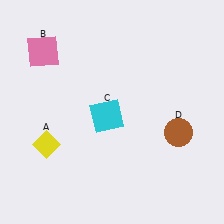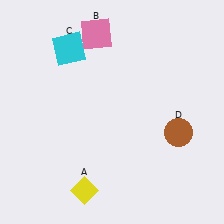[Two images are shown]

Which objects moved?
The objects that moved are: the yellow diamond (A), the pink square (B), the cyan square (C).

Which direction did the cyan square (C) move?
The cyan square (C) moved up.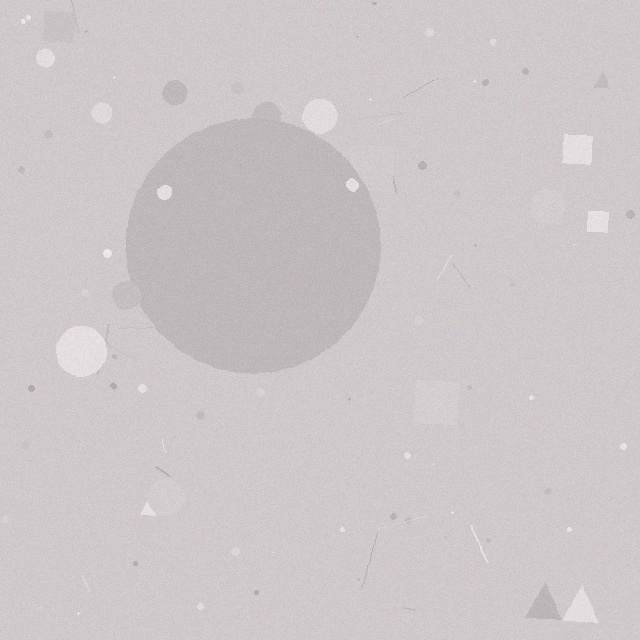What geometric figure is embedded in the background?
A circle is embedded in the background.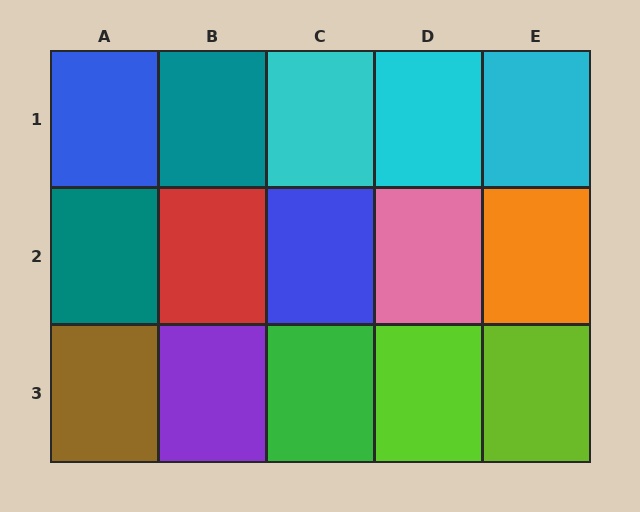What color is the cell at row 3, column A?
Brown.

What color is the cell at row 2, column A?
Teal.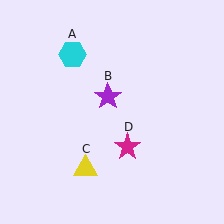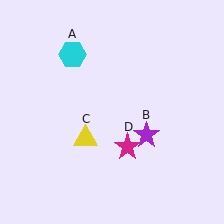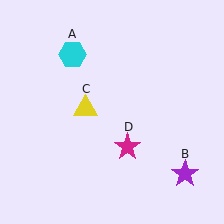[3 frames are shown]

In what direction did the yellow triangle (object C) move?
The yellow triangle (object C) moved up.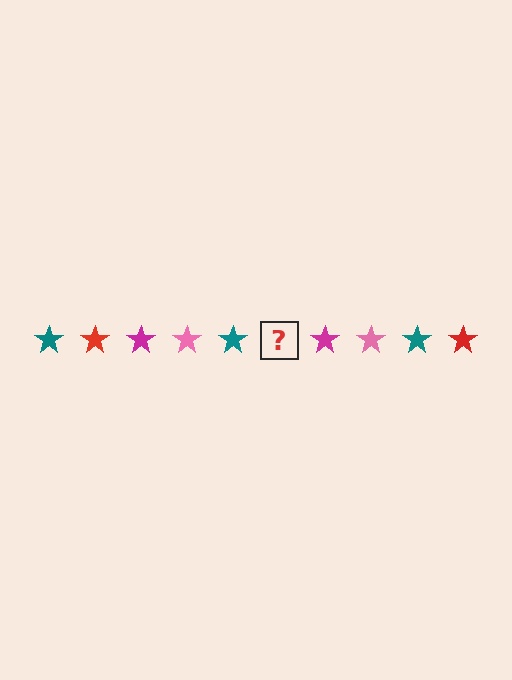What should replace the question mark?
The question mark should be replaced with a red star.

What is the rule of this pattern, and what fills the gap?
The rule is that the pattern cycles through teal, red, magenta, pink stars. The gap should be filled with a red star.